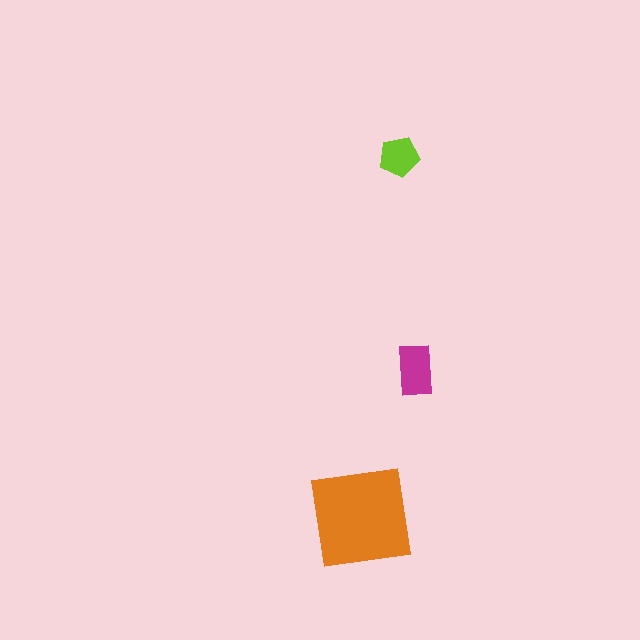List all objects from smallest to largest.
The lime pentagon, the magenta rectangle, the orange square.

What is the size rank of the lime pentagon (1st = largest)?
3rd.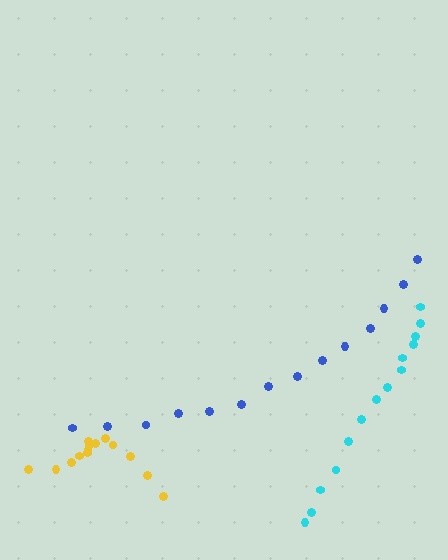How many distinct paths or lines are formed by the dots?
There are 3 distinct paths.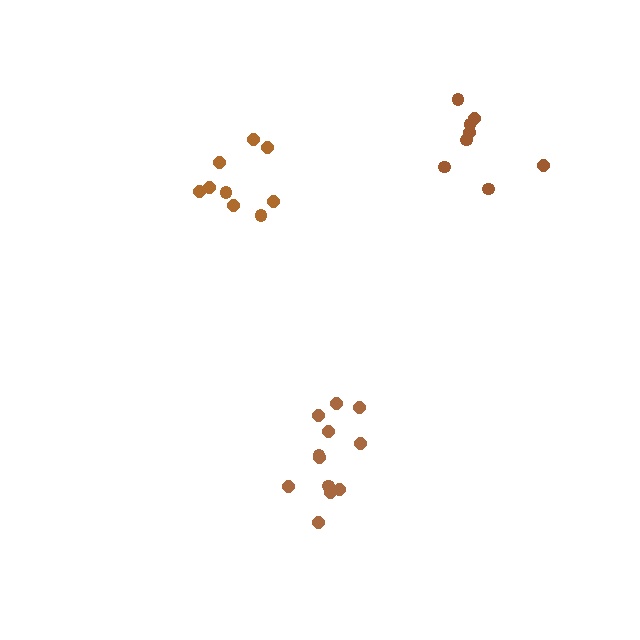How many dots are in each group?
Group 1: 12 dots, Group 2: 9 dots, Group 3: 8 dots (29 total).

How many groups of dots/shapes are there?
There are 3 groups.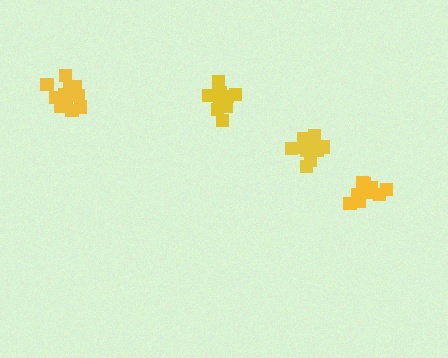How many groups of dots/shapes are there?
There are 4 groups.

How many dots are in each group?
Group 1: 13 dots, Group 2: 16 dots, Group 3: 10 dots, Group 4: 15 dots (54 total).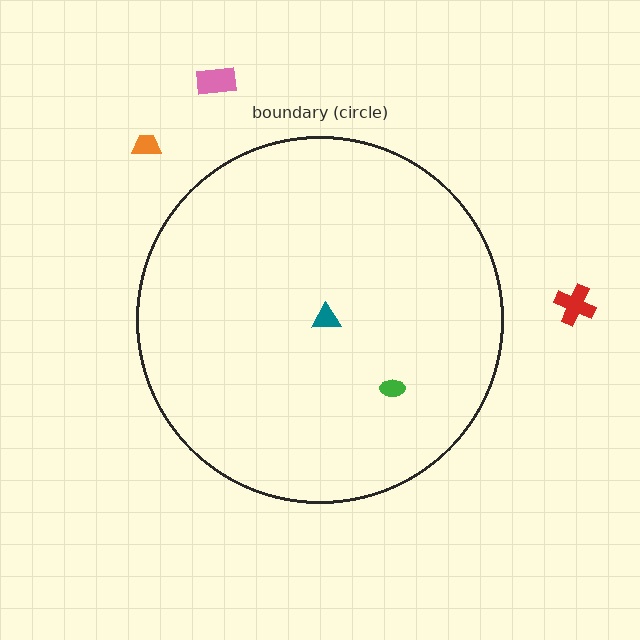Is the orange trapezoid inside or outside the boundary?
Outside.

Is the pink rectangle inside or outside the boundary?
Outside.